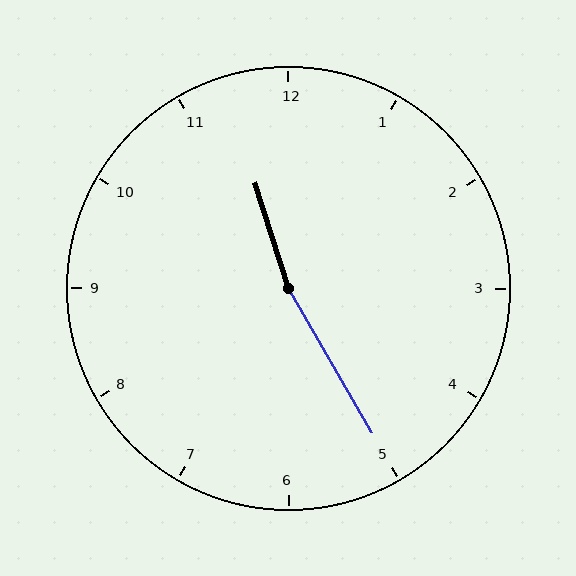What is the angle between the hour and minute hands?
Approximately 168 degrees.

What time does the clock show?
11:25.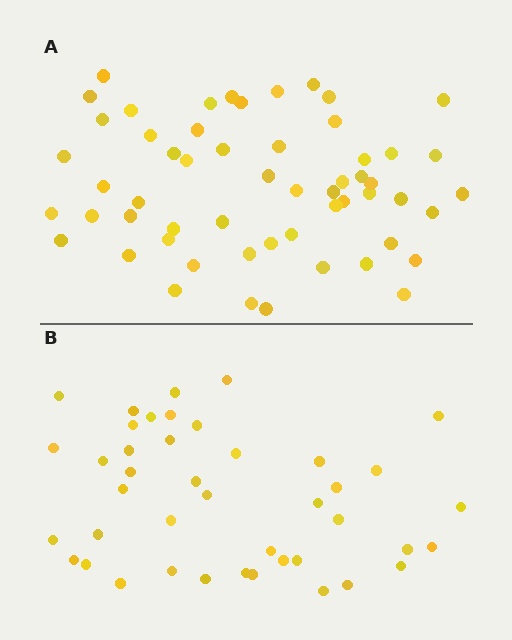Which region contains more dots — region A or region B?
Region A (the top region) has more dots.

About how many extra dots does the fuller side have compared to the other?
Region A has approximately 15 more dots than region B.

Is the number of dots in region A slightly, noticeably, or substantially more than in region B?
Region A has noticeably more, but not dramatically so. The ratio is roughly 1.3 to 1.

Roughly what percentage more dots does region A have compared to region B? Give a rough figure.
About 35% more.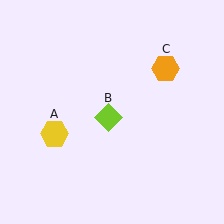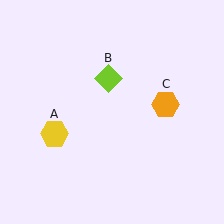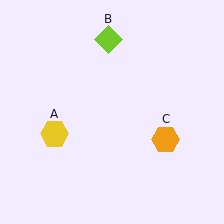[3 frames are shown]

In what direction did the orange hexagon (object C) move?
The orange hexagon (object C) moved down.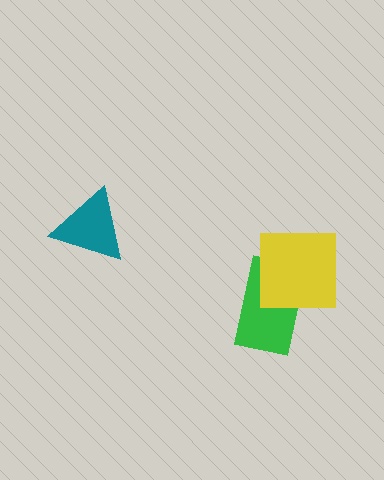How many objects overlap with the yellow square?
1 object overlaps with the yellow square.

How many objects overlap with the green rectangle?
1 object overlaps with the green rectangle.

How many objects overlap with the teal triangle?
0 objects overlap with the teal triangle.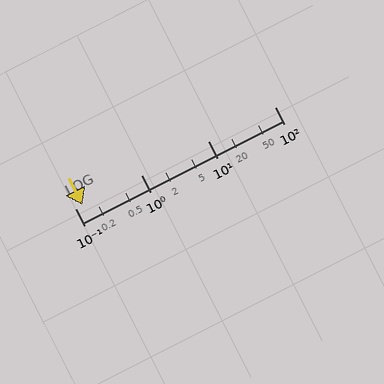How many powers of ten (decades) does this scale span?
The scale spans 3 decades, from 0.1 to 100.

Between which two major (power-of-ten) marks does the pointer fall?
The pointer is between 0.1 and 1.